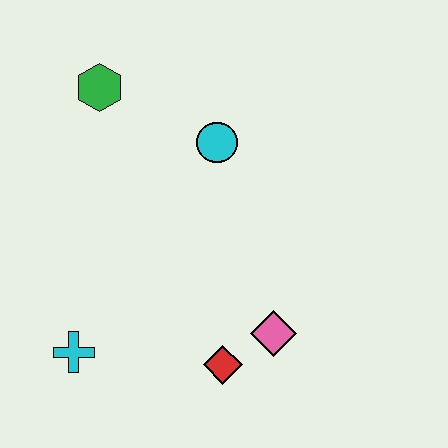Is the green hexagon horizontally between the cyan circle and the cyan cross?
Yes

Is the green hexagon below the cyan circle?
No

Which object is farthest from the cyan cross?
The green hexagon is farthest from the cyan cross.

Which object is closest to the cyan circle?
The green hexagon is closest to the cyan circle.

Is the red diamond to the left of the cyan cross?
No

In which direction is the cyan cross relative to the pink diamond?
The cyan cross is to the left of the pink diamond.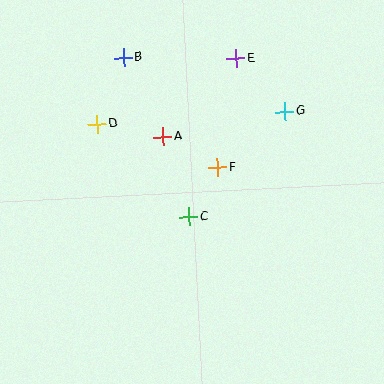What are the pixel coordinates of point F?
Point F is at (218, 168).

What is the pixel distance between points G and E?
The distance between G and E is 72 pixels.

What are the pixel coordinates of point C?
Point C is at (189, 217).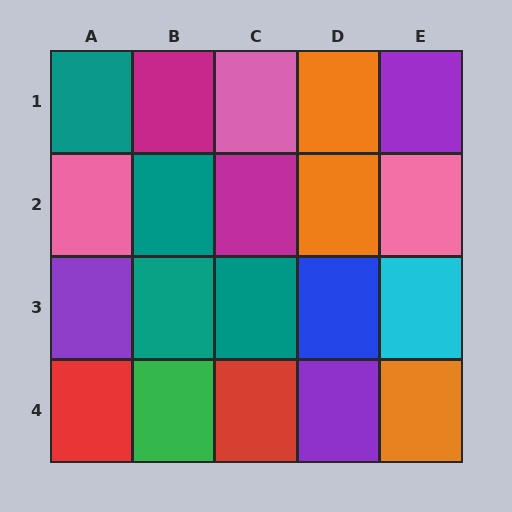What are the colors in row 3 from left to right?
Purple, teal, teal, blue, cyan.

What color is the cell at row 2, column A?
Pink.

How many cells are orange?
3 cells are orange.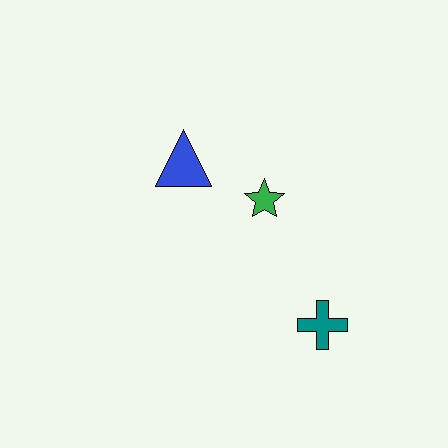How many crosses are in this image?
There is 1 cross.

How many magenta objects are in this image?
There are no magenta objects.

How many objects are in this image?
There are 3 objects.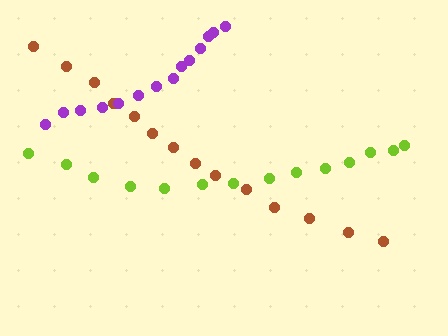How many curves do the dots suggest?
There are 3 distinct paths.